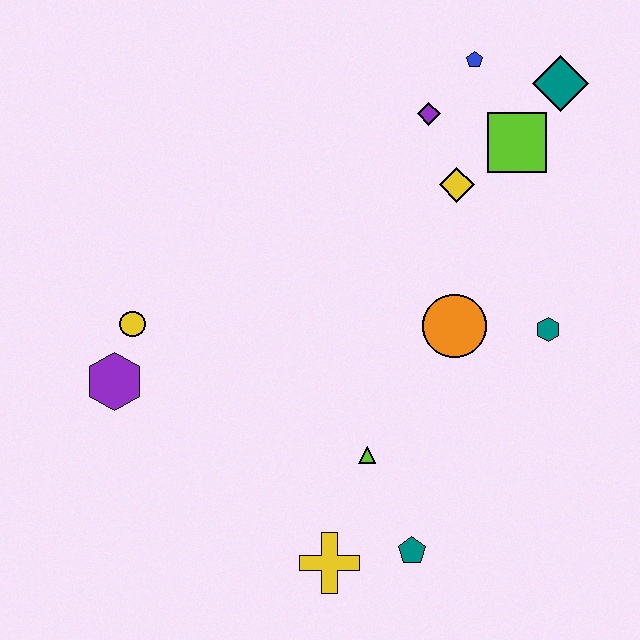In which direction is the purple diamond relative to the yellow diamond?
The purple diamond is above the yellow diamond.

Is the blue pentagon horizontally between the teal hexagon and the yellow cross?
Yes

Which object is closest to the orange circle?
The teal hexagon is closest to the orange circle.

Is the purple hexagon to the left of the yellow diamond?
Yes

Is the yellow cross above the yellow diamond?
No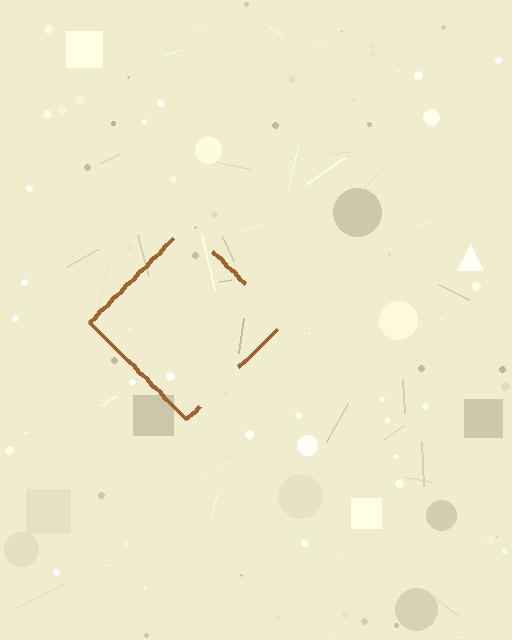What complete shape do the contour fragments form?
The contour fragments form a diamond.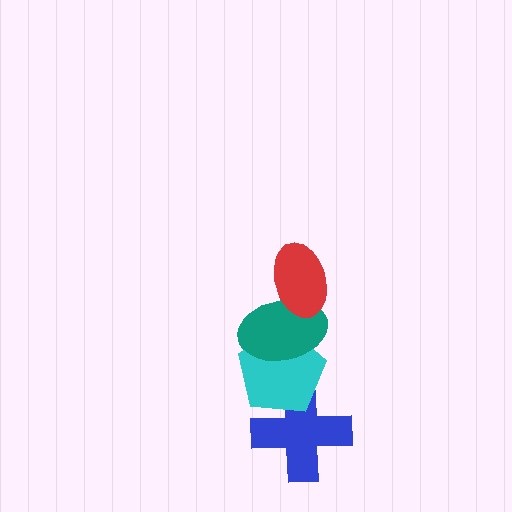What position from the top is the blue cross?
The blue cross is 4th from the top.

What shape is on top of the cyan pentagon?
The teal ellipse is on top of the cyan pentagon.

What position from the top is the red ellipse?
The red ellipse is 1st from the top.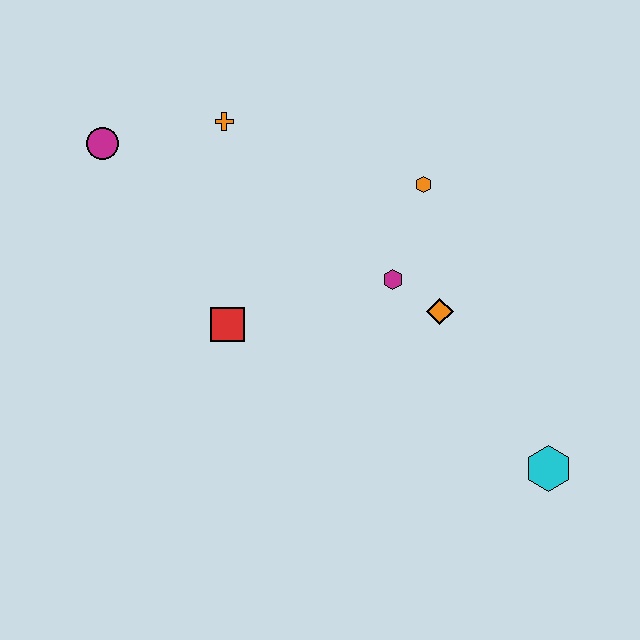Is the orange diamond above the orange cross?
No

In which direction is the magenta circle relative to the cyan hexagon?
The magenta circle is to the left of the cyan hexagon.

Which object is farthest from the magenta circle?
The cyan hexagon is farthest from the magenta circle.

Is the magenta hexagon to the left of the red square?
No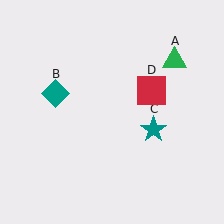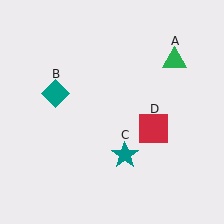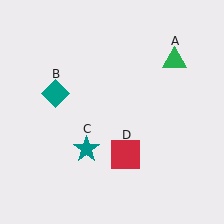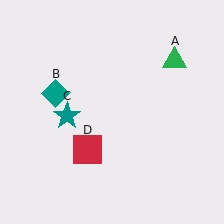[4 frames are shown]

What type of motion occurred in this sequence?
The teal star (object C), red square (object D) rotated clockwise around the center of the scene.